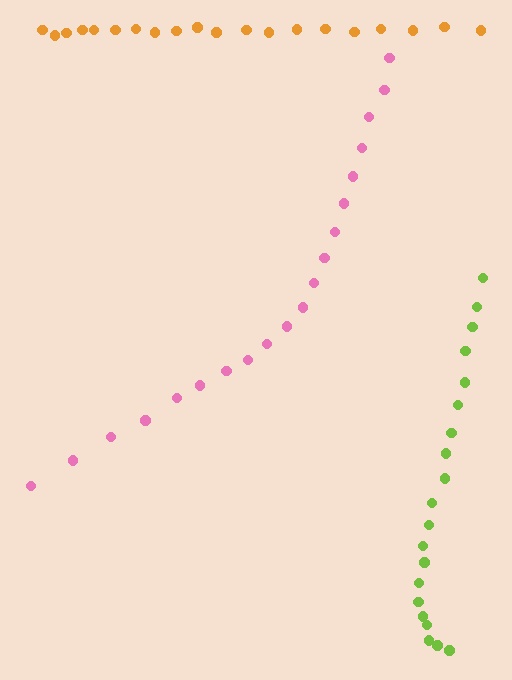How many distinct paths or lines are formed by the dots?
There are 3 distinct paths.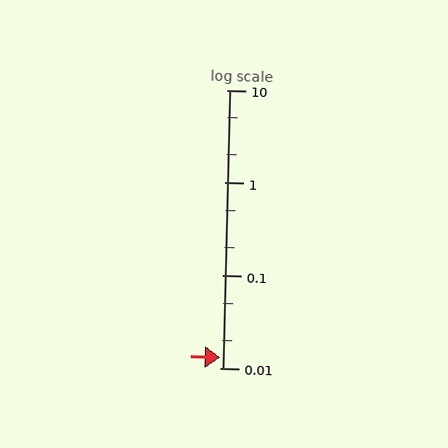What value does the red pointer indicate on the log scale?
The pointer indicates approximately 0.013.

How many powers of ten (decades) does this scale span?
The scale spans 3 decades, from 0.01 to 10.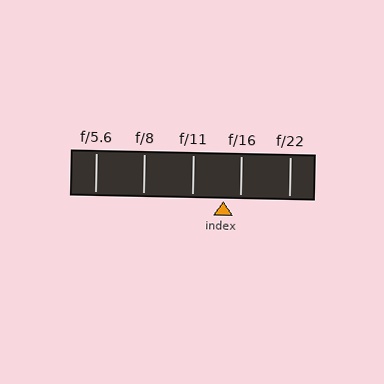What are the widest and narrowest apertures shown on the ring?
The widest aperture shown is f/5.6 and the narrowest is f/22.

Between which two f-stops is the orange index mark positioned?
The index mark is between f/11 and f/16.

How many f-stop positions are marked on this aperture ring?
There are 5 f-stop positions marked.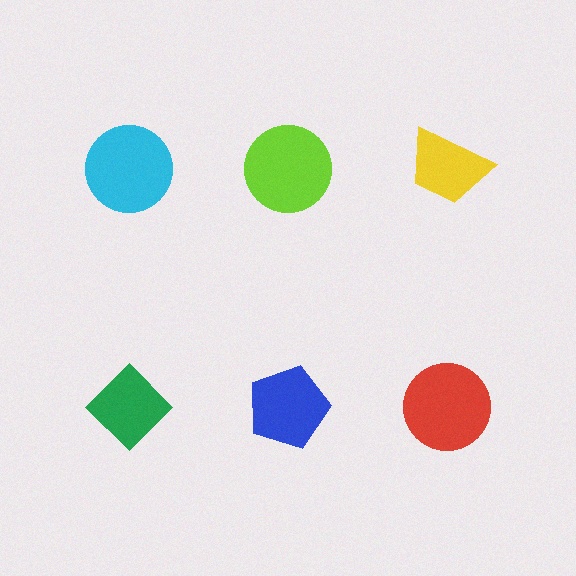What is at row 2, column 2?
A blue pentagon.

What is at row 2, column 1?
A green diamond.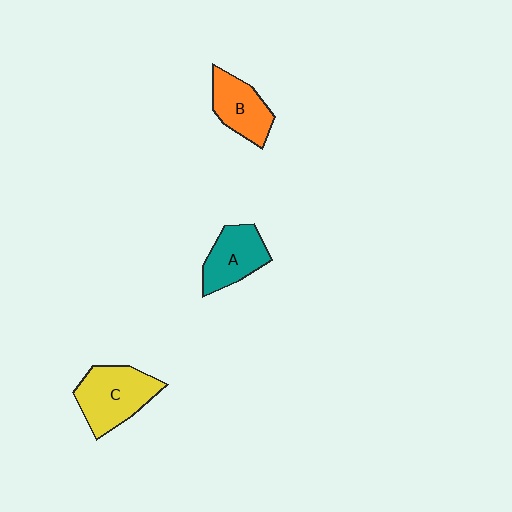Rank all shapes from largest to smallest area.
From largest to smallest: C (yellow), A (teal), B (orange).